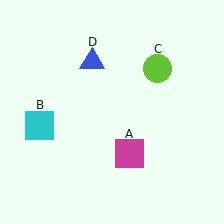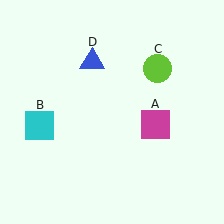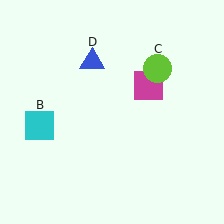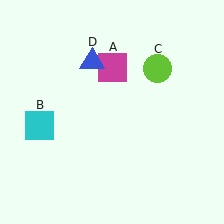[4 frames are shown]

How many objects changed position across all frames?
1 object changed position: magenta square (object A).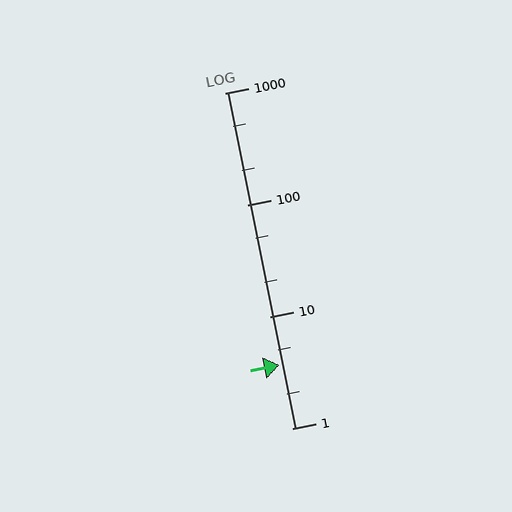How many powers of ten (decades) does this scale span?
The scale spans 3 decades, from 1 to 1000.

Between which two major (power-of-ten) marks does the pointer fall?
The pointer is between 1 and 10.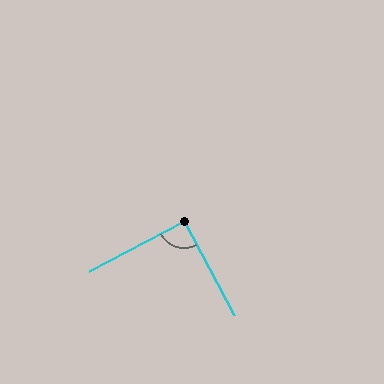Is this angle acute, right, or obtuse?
It is approximately a right angle.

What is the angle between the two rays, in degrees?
Approximately 90 degrees.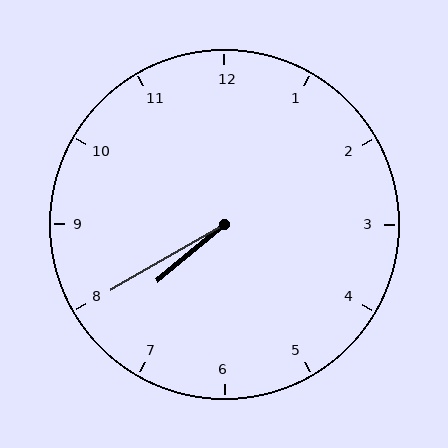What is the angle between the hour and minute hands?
Approximately 10 degrees.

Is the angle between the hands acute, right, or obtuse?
It is acute.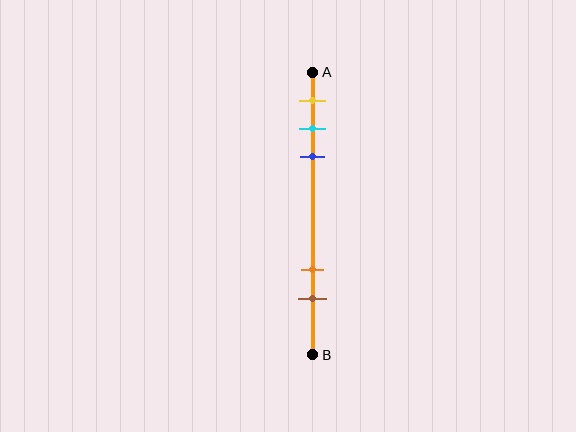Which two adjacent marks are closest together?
The cyan and blue marks are the closest adjacent pair.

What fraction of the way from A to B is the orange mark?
The orange mark is approximately 70% (0.7) of the way from A to B.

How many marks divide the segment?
There are 5 marks dividing the segment.